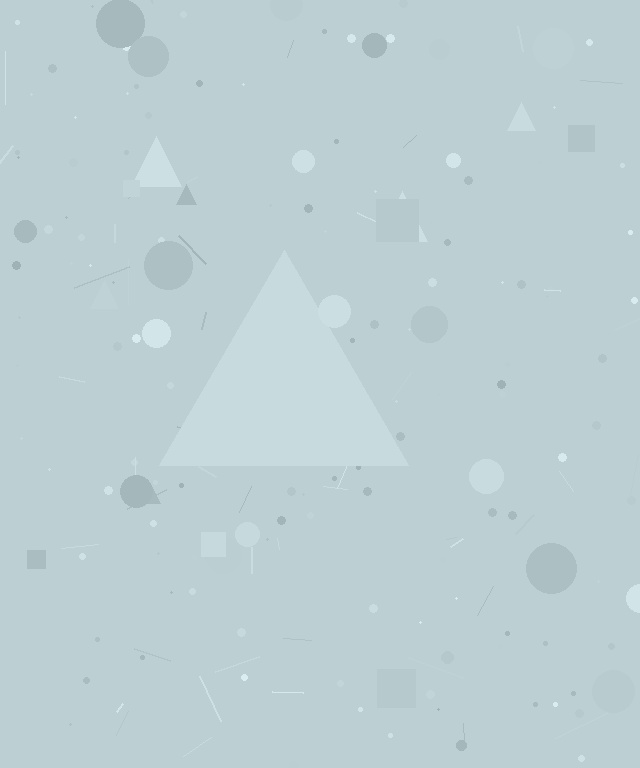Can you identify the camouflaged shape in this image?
The camouflaged shape is a triangle.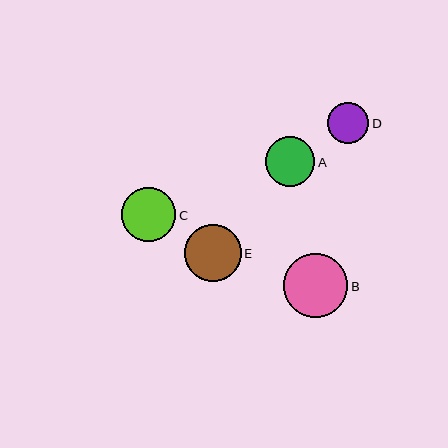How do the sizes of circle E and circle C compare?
Circle E and circle C are approximately the same size.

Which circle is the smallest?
Circle D is the smallest with a size of approximately 41 pixels.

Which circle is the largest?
Circle B is the largest with a size of approximately 64 pixels.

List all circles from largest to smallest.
From largest to smallest: B, E, C, A, D.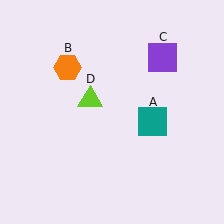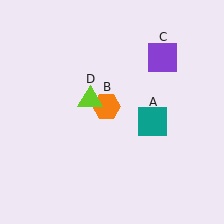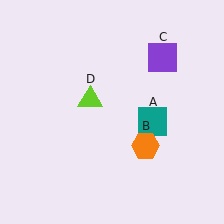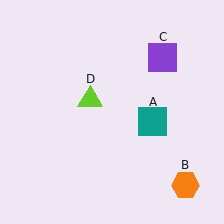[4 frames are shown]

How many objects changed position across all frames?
1 object changed position: orange hexagon (object B).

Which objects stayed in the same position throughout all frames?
Teal square (object A) and purple square (object C) and lime triangle (object D) remained stationary.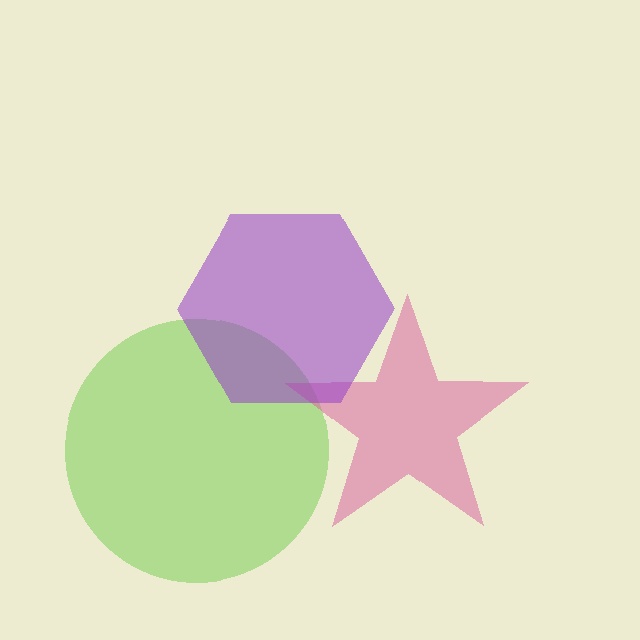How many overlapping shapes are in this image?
There are 3 overlapping shapes in the image.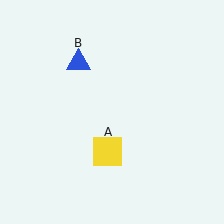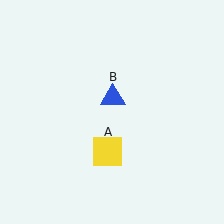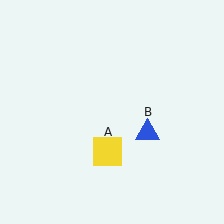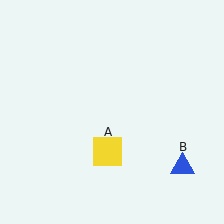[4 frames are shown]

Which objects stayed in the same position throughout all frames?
Yellow square (object A) remained stationary.